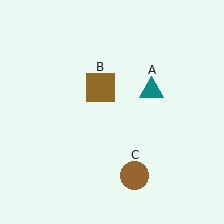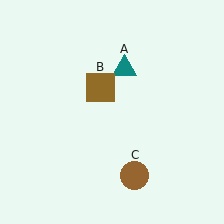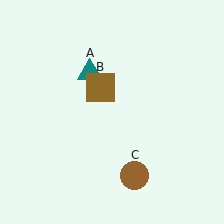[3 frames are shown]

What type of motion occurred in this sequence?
The teal triangle (object A) rotated counterclockwise around the center of the scene.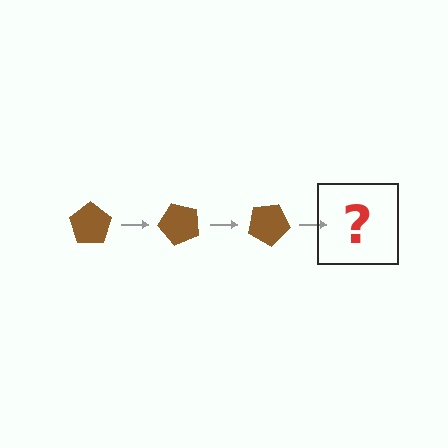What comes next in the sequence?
The next element should be a brown pentagon rotated 150 degrees.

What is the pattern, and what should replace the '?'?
The pattern is that the pentagon rotates 50 degrees each step. The '?' should be a brown pentagon rotated 150 degrees.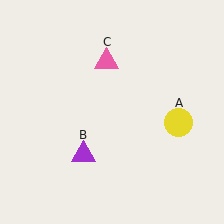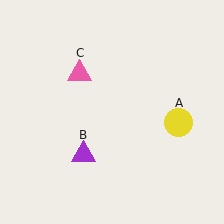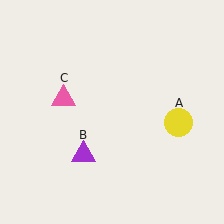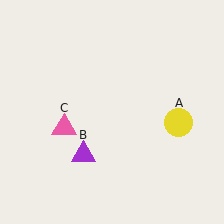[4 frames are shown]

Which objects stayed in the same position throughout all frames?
Yellow circle (object A) and purple triangle (object B) remained stationary.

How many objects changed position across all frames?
1 object changed position: pink triangle (object C).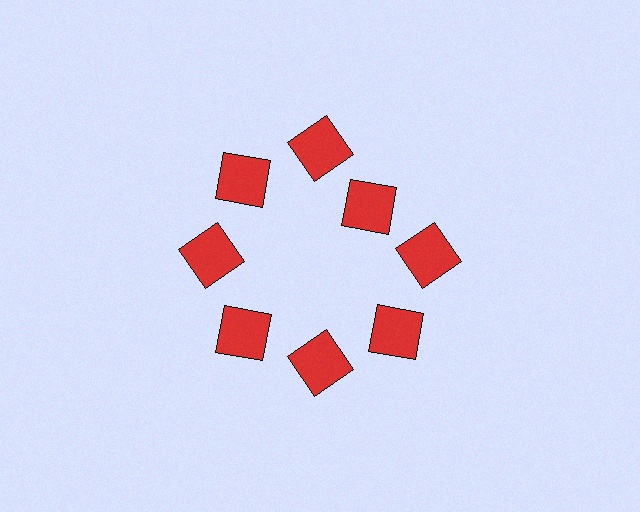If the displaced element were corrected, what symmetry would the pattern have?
It would have 8-fold rotational symmetry — the pattern would map onto itself every 45 degrees.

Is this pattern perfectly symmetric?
No. The 8 red squares are arranged in a ring, but one element near the 2 o'clock position is pulled inward toward the center, breaking the 8-fold rotational symmetry.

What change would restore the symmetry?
The symmetry would be restored by moving it outward, back onto the ring so that all 8 squares sit at equal angles and equal distance from the center.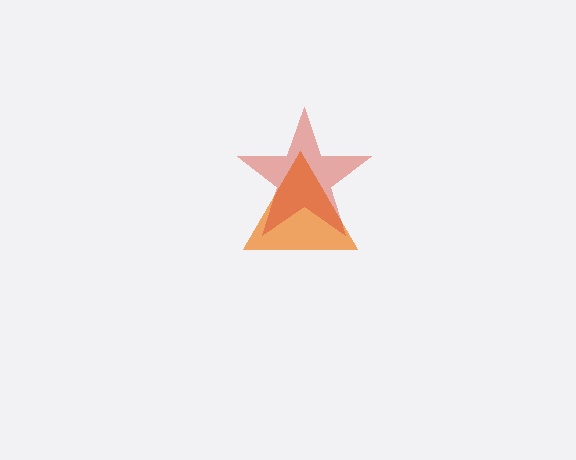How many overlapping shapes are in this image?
There are 2 overlapping shapes in the image.